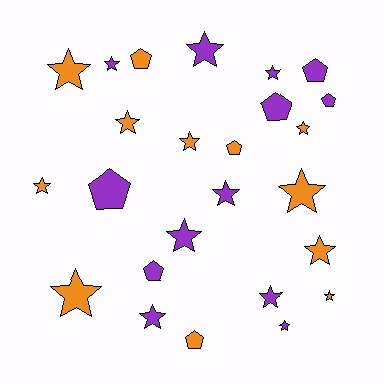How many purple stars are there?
There are 8 purple stars.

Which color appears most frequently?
Purple, with 13 objects.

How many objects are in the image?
There are 25 objects.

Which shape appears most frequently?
Star, with 17 objects.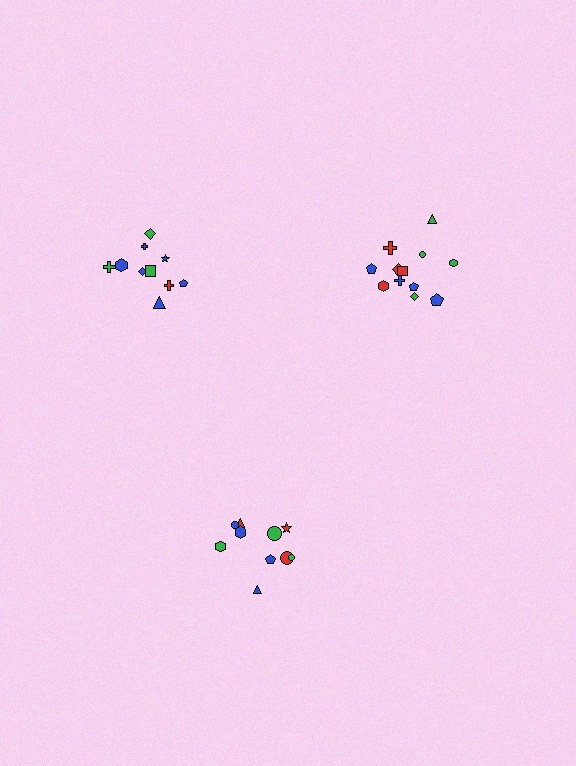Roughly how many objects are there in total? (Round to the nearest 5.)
Roughly 30 objects in total.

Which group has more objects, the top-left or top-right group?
The top-right group.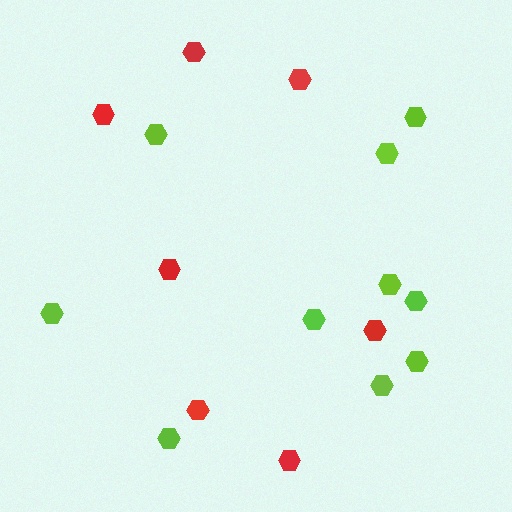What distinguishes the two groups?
There are 2 groups: one group of lime hexagons (10) and one group of red hexagons (7).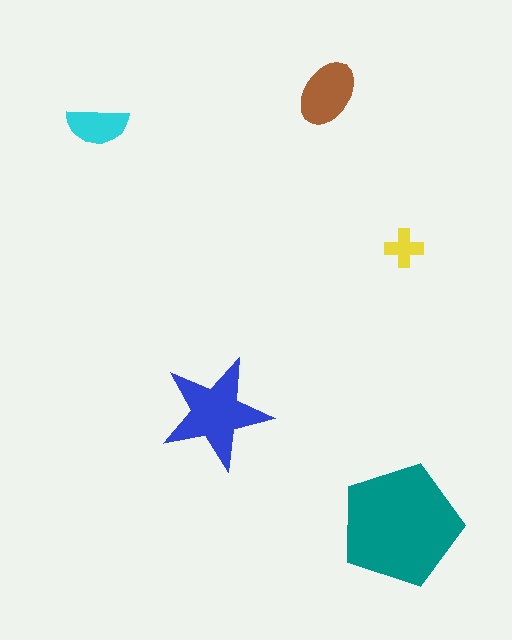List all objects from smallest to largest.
The yellow cross, the cyan semicircle, the brown ellipse, the blue star, the teal pentagon.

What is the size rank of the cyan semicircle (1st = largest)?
4th.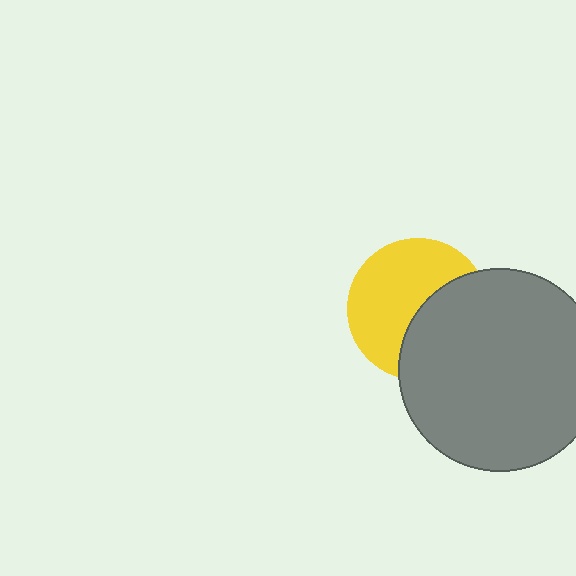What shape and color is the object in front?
The object in front is a gray circle.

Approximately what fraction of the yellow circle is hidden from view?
Roughly 42% of the yellow circle is hidden behind the gray circle.